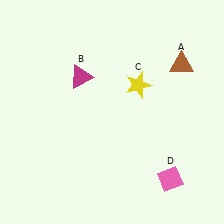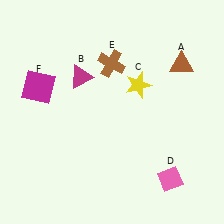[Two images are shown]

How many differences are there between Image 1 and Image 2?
There are 2 differences between the two images.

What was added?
A brown cross (E), a magenta square (F) were added in Image 2.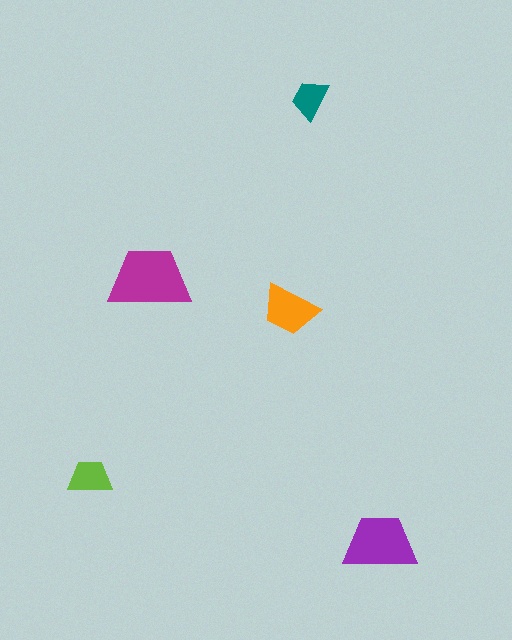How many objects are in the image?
There are 5 objects in the image.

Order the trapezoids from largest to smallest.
the magenta one, the purple one, the orange one, the lime one, the teal one.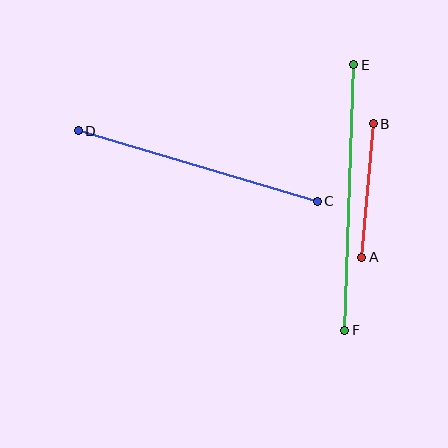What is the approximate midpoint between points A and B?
The midpoint is at approximately (368, 190) pixels.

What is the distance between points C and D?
The distance is approximately 250 pixels.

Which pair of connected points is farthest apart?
Points E and F are farthest apart.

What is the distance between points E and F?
The distance is approximately 266 pixels.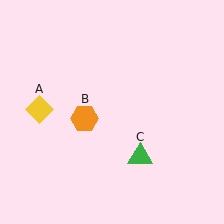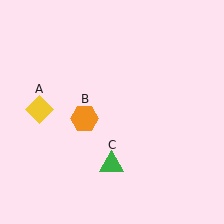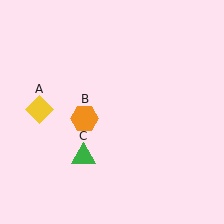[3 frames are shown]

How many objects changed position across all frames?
1 object changed position: green triangle (object C).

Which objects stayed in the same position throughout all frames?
Yellow diamond (object A) and orange hexagon (object B) remained stationary.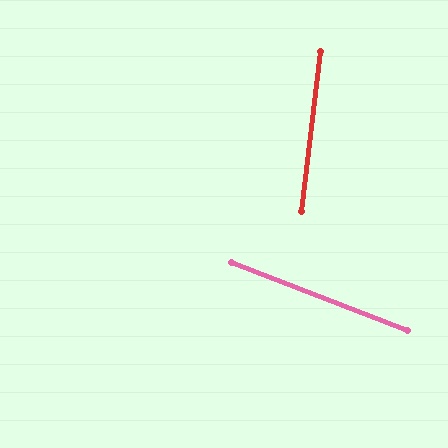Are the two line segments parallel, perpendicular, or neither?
Neither parallel nor perpendicular — they differ by about 75°.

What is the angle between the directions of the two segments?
Approximately 75 degrees.